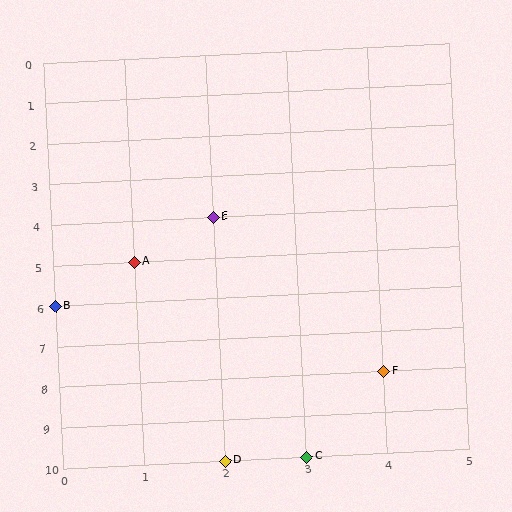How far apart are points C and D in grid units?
Points C and D are 1 column apart.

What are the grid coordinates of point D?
Point D is at grid coordinates (2, 10).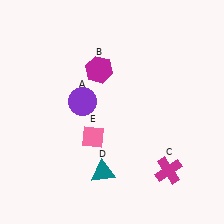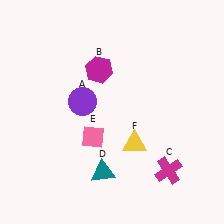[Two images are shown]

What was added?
A yellow triangle (F) was added in Image 2.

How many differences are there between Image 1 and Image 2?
There is 1 difference between the two images.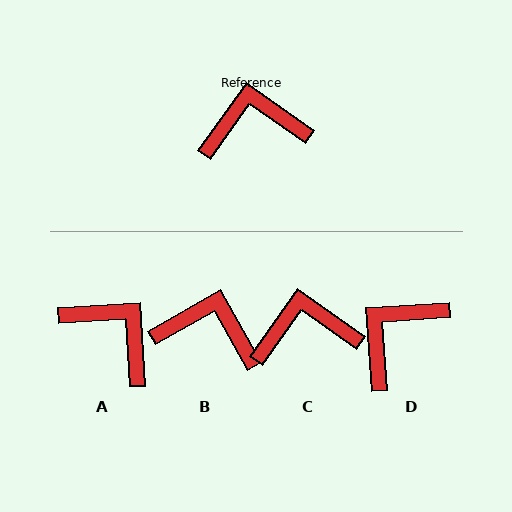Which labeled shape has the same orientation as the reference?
C.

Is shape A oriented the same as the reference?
No, it is off by about 52 degrees.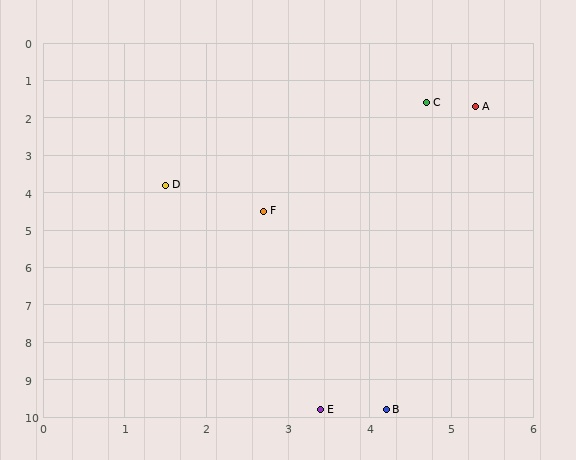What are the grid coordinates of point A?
Point A is at approximately (5.3, 1.7).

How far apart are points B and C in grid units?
Points B and C are about 8.2 grid units apart.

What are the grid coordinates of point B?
Point B is at approximately (4.2, 9.8).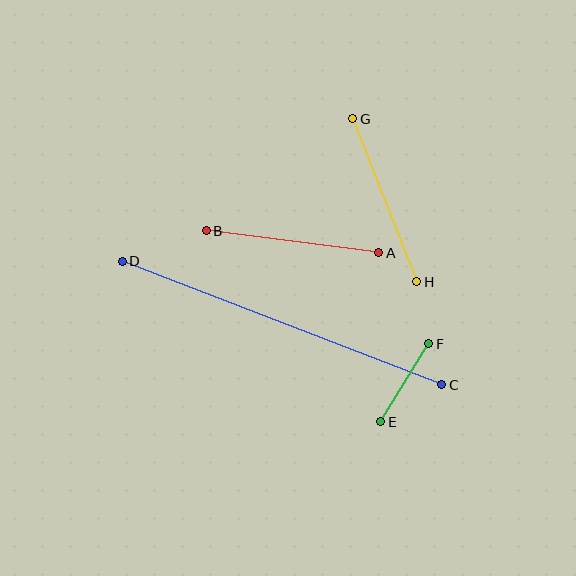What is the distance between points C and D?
The distance is approximately 343 pixels.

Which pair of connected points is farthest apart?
Points C and D are farthest apart.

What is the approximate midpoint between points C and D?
The midpoint is at approximately (282, 323) pixels.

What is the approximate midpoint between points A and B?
The midpoint is at approximately (293, 242) pixels.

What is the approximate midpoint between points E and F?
The midpoint is at approximately (405, 383) pixels.